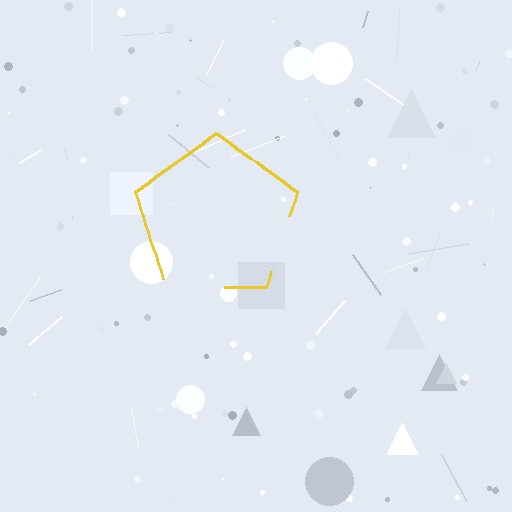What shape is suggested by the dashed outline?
The dashed outline suggests a pentagon.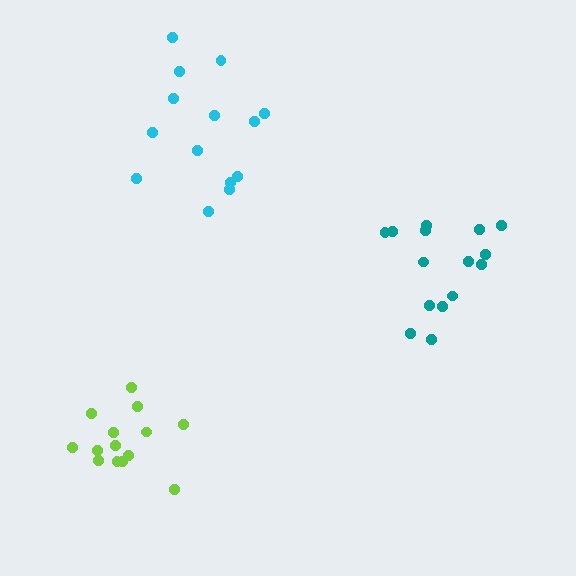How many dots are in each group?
Group 1: 15 dots, Group 2: 14 dots, Group 3: 14 dots (43 total).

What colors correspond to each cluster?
The clusters are colored: teal, cyan, lime.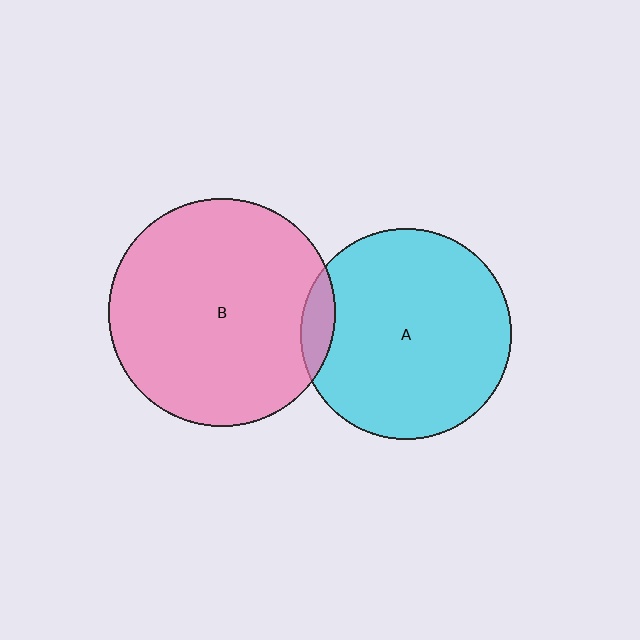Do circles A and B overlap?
Yes.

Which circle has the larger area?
Circle B (pink).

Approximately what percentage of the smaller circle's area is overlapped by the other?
Approximately 10%.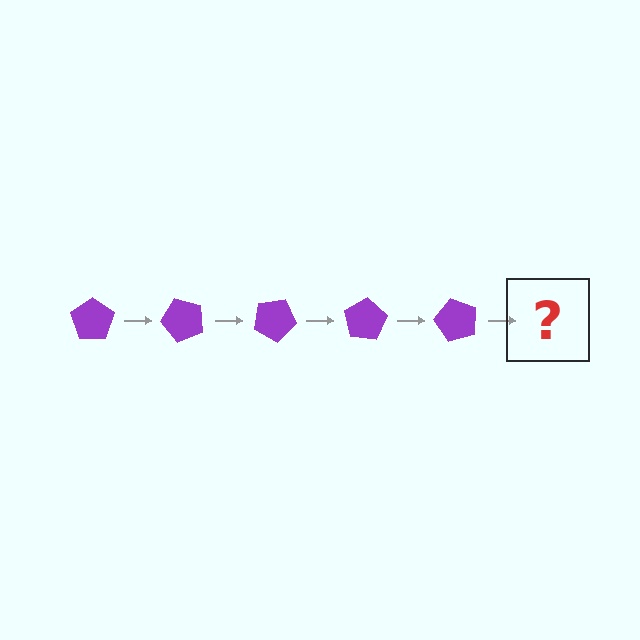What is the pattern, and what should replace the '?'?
The pattern is that the pentagon rotates 50 degrees each step. The '?' should be a purple pentagon rotated 250 degrees.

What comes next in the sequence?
The next element should be a purple pentagon rotated 250 degrees.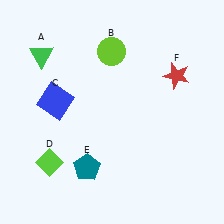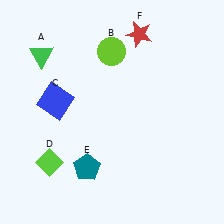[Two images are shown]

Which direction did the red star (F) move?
The red star (F) moved up.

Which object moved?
The red star (F) moved up.